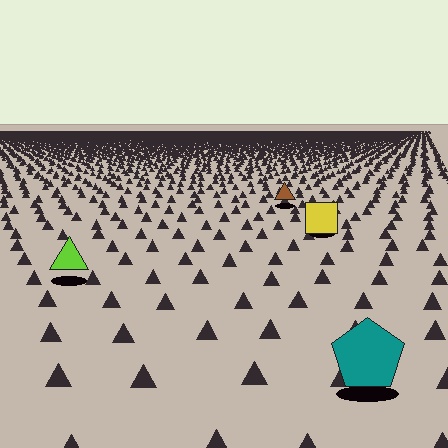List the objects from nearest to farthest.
From nearest to farthest: the teal pentagon, the lime triangle, the yellow square, the brown triangle.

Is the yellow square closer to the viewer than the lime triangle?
No. The lime triangle is closer — you can tell from the texture gradient: the ground texture is coarser near it.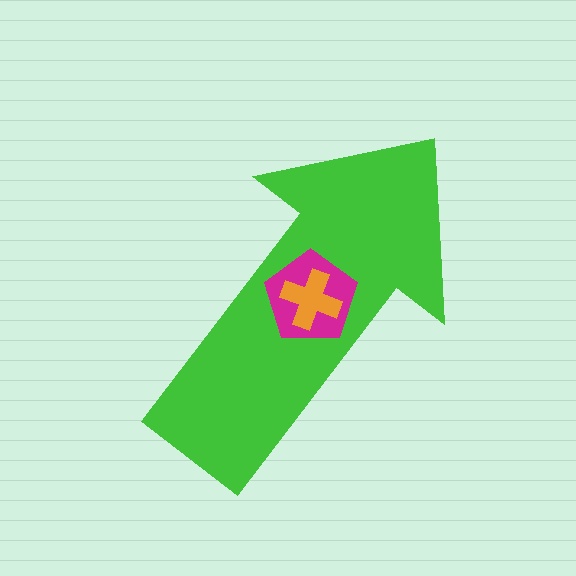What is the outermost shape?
The green arrow.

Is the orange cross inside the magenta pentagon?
Yes.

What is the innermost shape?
The orange cross.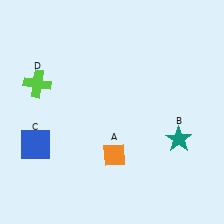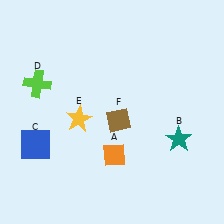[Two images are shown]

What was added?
A yellow star (E), a brown diamond (F) were added in Image 2.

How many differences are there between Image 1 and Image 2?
There are 2 differences between the two images.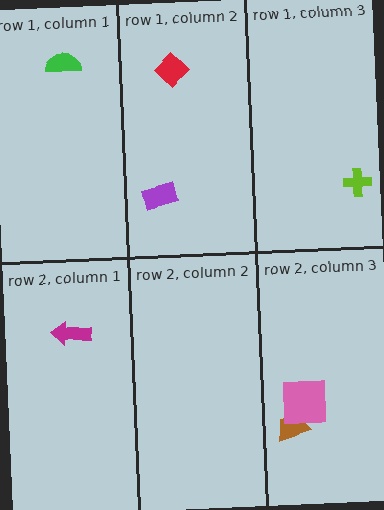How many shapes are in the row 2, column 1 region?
1.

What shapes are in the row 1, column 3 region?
The lime cross.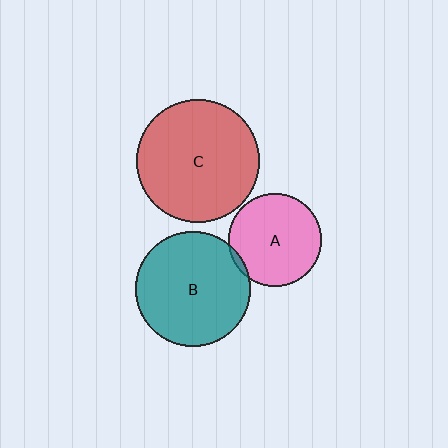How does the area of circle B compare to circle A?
Approximately 1.5 times.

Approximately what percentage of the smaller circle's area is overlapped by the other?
Approximately 5%.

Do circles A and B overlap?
Yes.